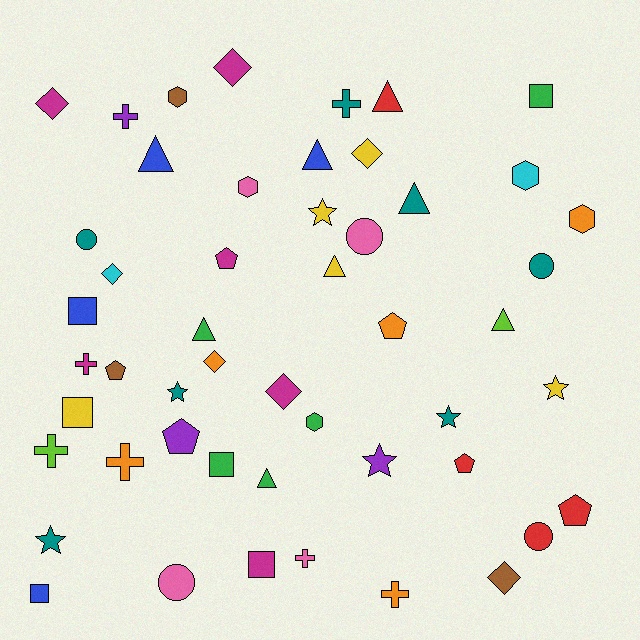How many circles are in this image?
There are 5 circles.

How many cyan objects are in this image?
There are 2 cyan objects.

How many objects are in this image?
There are 50 objects.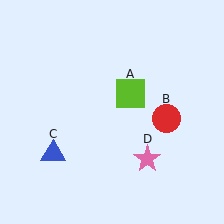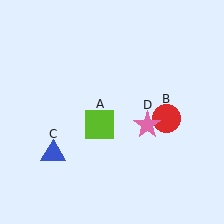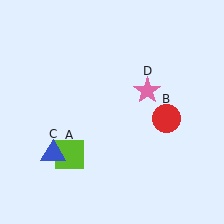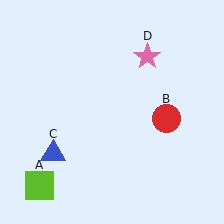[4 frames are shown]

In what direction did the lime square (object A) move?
The lime square (object A) moved down and to the left.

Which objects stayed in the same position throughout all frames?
Red circle (object B) and blue triangle (object C) remained stationary.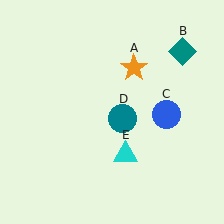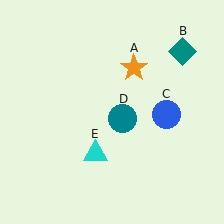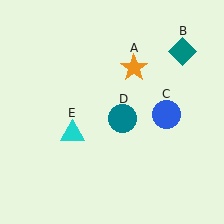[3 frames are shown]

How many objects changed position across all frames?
1 object changed position: cyan triangle (object E).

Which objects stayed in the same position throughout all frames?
Orange star (object A) and teal diamond (object B) and blue circle (object C) and teal circle (object D) remained stationary.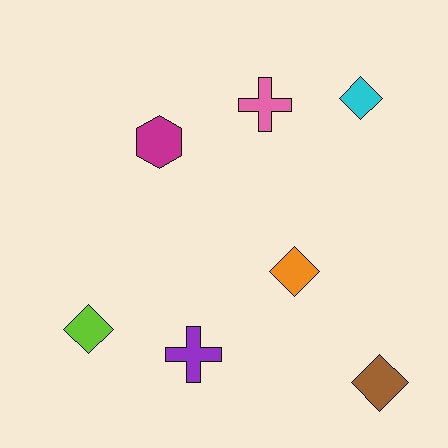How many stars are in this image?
There are no stars.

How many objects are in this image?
There are 7 objects.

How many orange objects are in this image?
There is 1 orange object.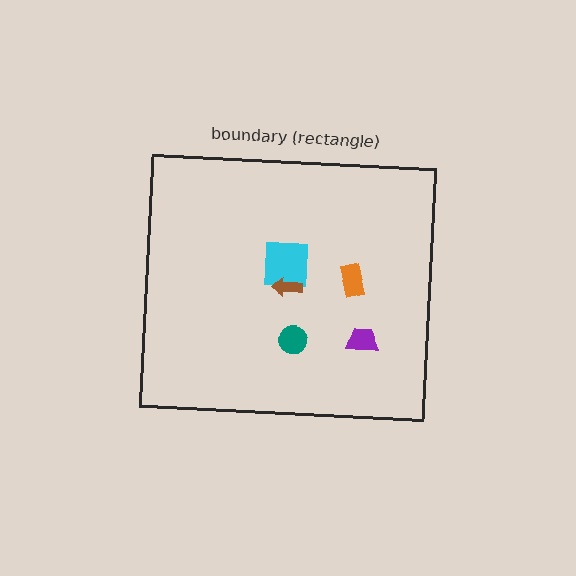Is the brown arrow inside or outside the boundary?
Inside.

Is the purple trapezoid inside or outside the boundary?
Inside.